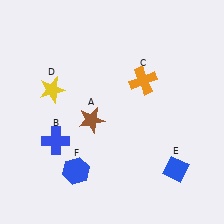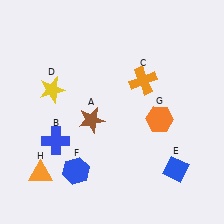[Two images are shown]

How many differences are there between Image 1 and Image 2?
There are 2 differences between the two images.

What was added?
An orange hexagon (G), an orange triangle (H) were added in Image 2.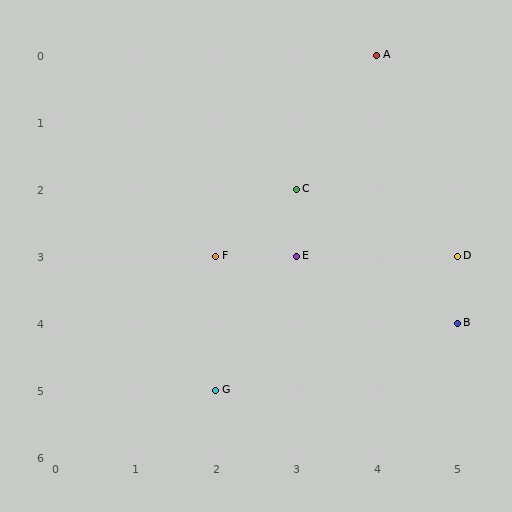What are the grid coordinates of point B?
Point B is at grid coordinates (5, 4).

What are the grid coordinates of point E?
Point E is at grid coordinates (3, 3).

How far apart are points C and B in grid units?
Points C and B are 2 columns and 2 rows apart (about 2.8 grid units diagonally).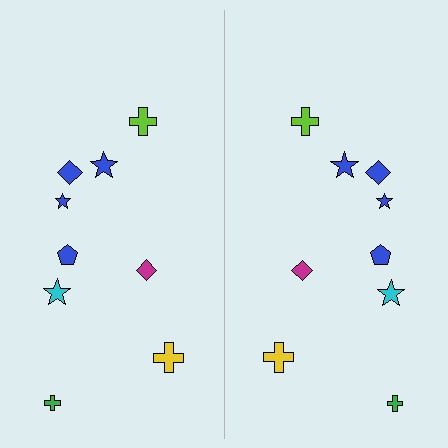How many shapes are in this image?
There are 18 shapes in this image.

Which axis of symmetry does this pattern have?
The pattern has a vertical axis of symmetry running through the center of the image.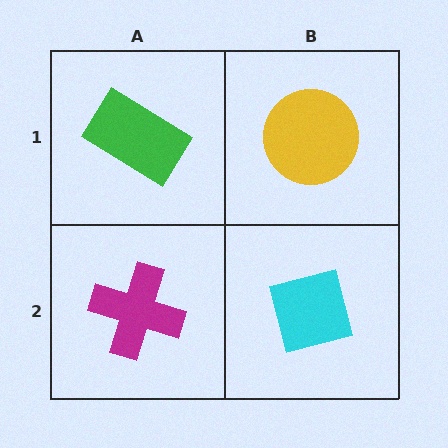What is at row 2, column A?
A magenta cross.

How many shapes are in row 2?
2 shapes.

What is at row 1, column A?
A green rectangle.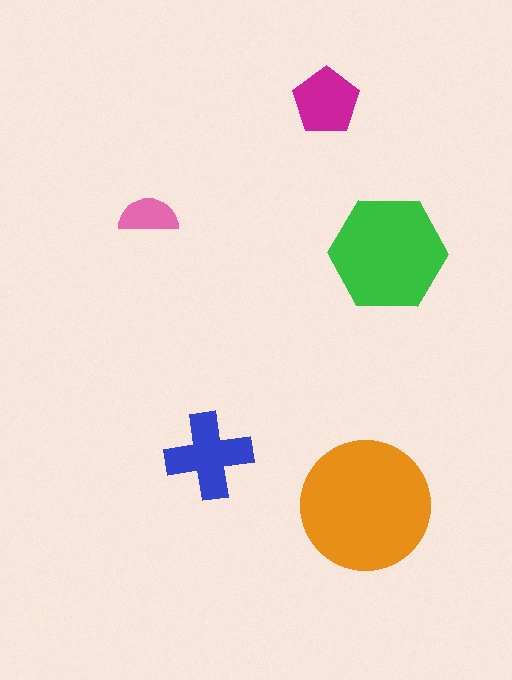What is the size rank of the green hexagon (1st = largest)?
2nd.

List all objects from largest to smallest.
The orange circle, the green hexagon, the blue cross, the magenta pentagon, the pink semicircle.